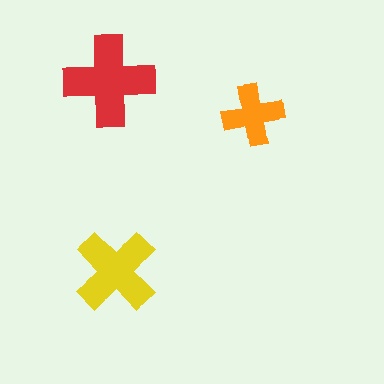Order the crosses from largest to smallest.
the red one, the yellow one, the orange one.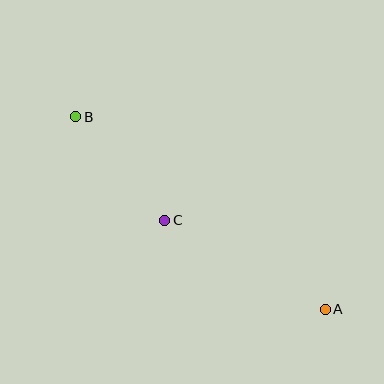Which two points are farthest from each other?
Points A and B are farthest from each other.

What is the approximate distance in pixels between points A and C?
The distance between A and C is approximately 183 pixels.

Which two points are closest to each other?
Points B and C are closest to each other.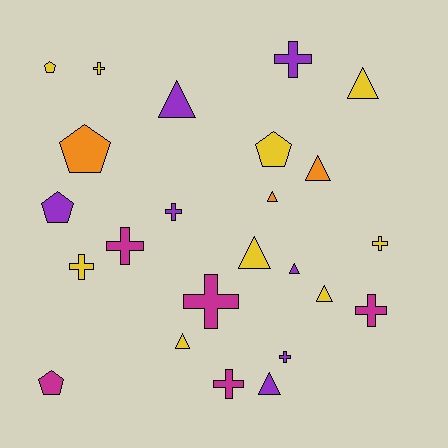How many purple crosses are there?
There are 3 purple crosses.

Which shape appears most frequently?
Cross, with 10 objects.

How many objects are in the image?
There are 24 objects.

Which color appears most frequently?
Yellow, with 9 objects.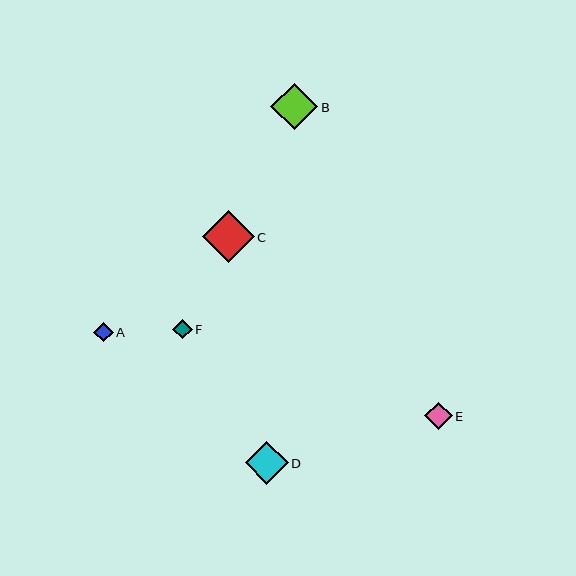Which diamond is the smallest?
Diamond A is the smallest with a size of approximately 19 pixels.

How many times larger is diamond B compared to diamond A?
Diamond B is approximately 2.4 times the size of diamond A.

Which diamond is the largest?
Diamond C is the largest with a size of approximately 51 pixels.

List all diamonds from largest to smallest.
From largest to smallest: C, B, D, E, F, A.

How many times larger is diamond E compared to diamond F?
Diamond E is approximately 1.4 times the size of diamond F.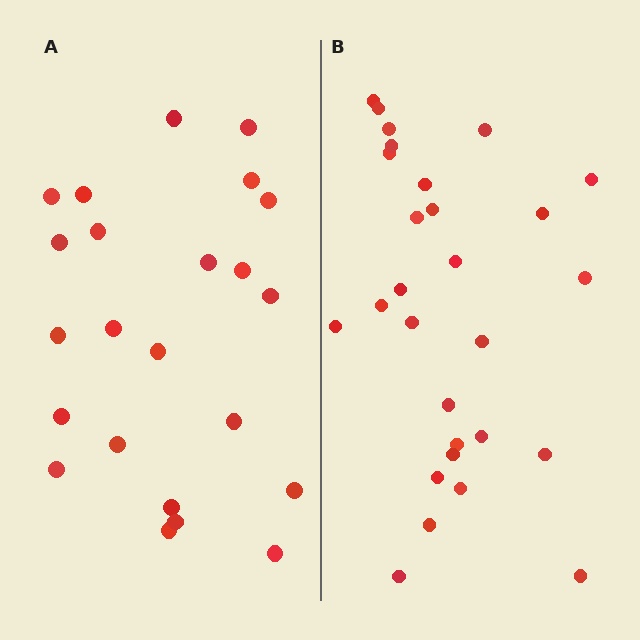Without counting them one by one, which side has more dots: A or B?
Region B (the right region) has more dots.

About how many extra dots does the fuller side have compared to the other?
Region B has about 5 more dots than region A.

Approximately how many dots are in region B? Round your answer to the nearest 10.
About 30 dots. (The exact count is 28, which rounds to 30.)